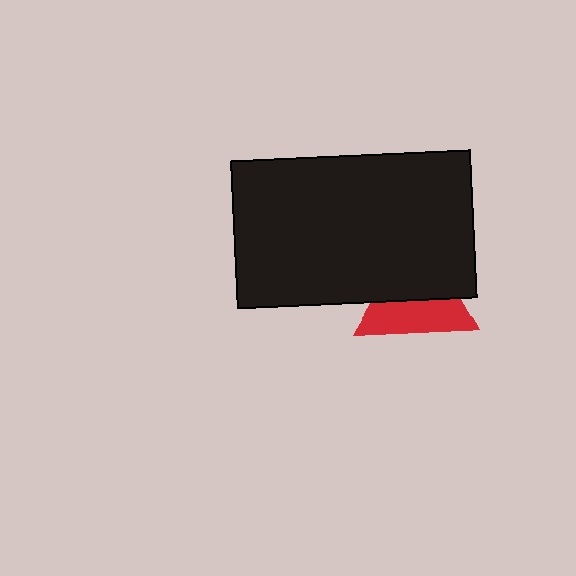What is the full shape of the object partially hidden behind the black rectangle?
The partially hidden object is a red triangle.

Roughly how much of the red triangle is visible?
About half of it is visible (roughly 49%).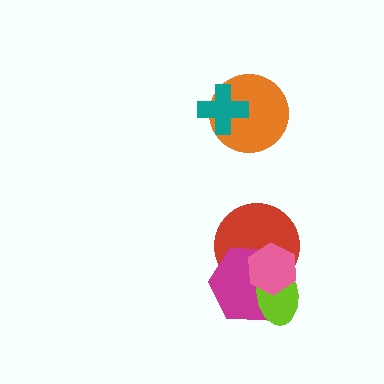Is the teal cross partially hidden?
No, no other shape covers it.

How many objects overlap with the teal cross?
1 object overlaps with the teal cross.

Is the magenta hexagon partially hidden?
Yes, it is partially covered by another shape.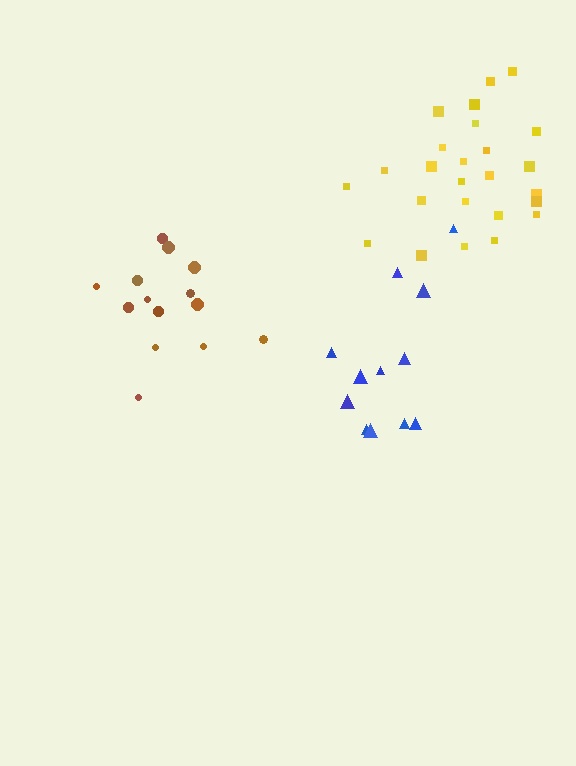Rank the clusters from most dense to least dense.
brown, yellow, blue.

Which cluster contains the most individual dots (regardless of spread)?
Yellow (25).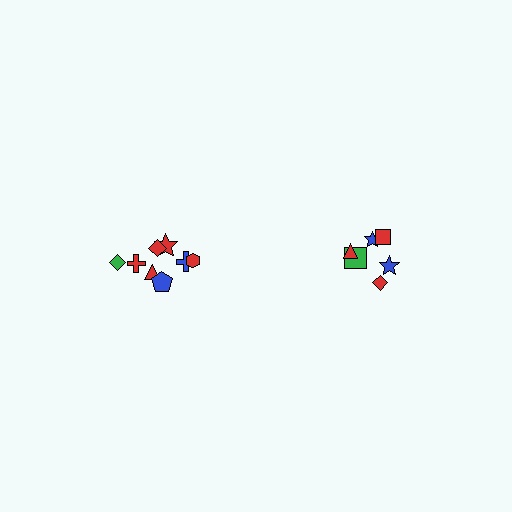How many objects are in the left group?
There are 8 objects.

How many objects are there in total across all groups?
There are 14 objects.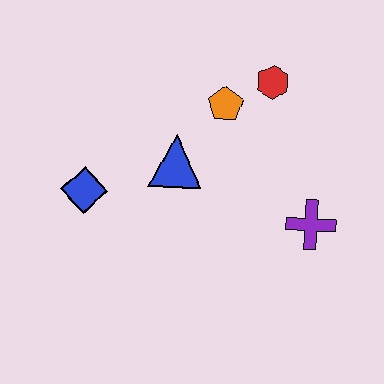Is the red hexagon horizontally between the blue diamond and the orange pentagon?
No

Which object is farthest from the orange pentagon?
The blue diamond is farthest from the orange pentagon.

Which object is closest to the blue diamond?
The blue triangle is closest to the blue diamond.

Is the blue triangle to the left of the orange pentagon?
Yes